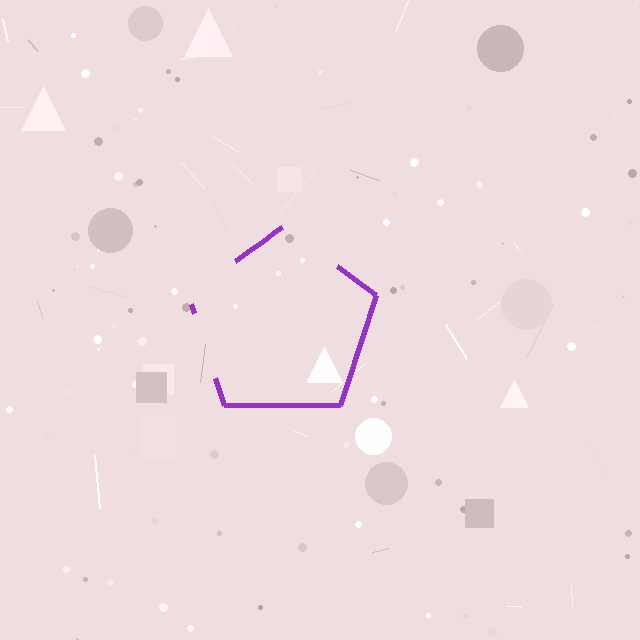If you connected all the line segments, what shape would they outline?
They would outline a pentagon.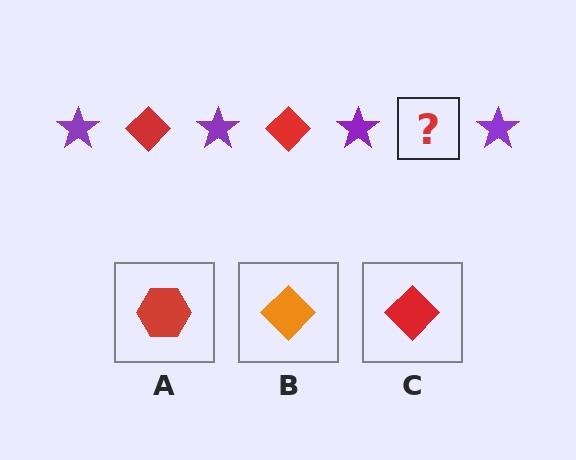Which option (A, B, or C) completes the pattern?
C.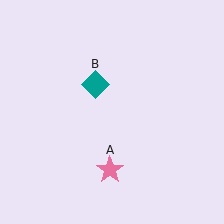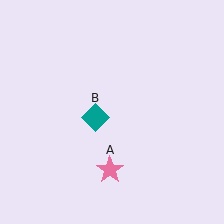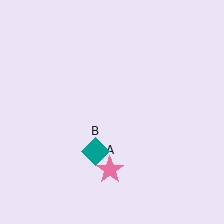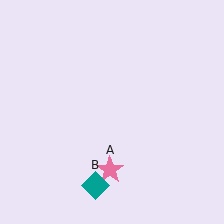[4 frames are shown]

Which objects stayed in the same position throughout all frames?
Pink star (object A) remained stationary.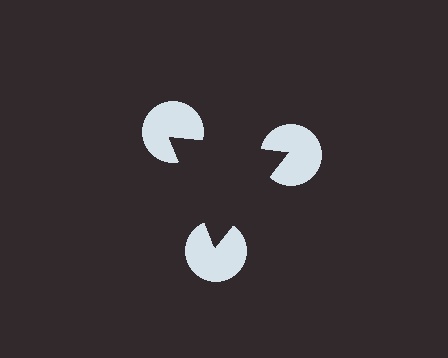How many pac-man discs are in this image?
There are 3 — one at each vertex of the illusory triangle.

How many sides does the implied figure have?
3 sides.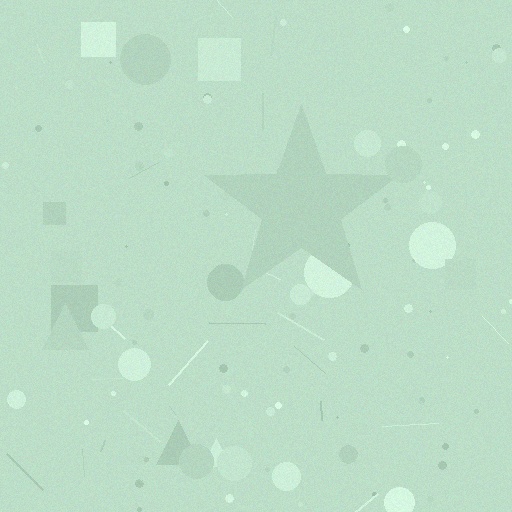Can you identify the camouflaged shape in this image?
The camouflaged shape is a star.